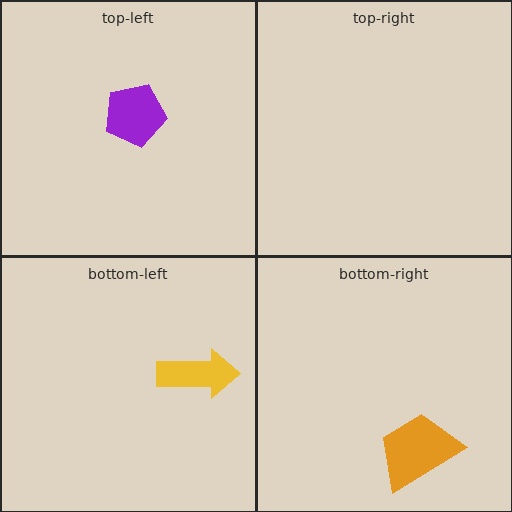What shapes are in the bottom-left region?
The yellow arrow.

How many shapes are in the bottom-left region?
1.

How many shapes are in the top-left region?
1.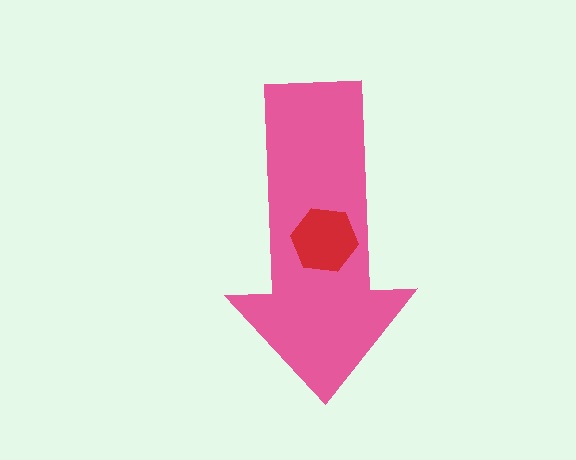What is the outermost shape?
The pink arrow.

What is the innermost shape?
The red hexagon.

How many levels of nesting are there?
2.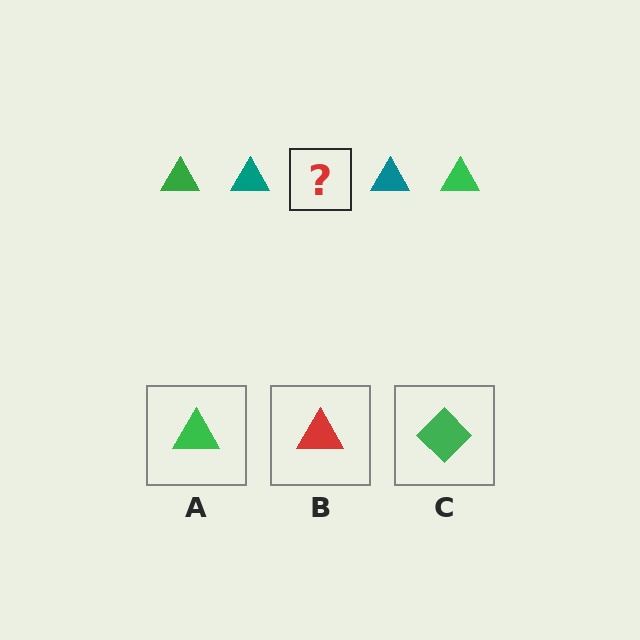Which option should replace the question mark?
Option A.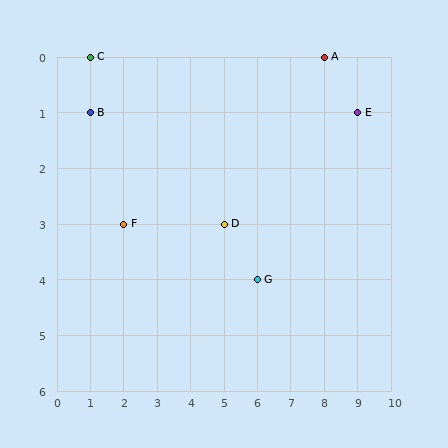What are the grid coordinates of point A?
Point A is at grid coordinates (8, 0).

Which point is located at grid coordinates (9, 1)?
Point E is at (9, 1).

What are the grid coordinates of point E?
Point E is at grid coordinates (9, 1).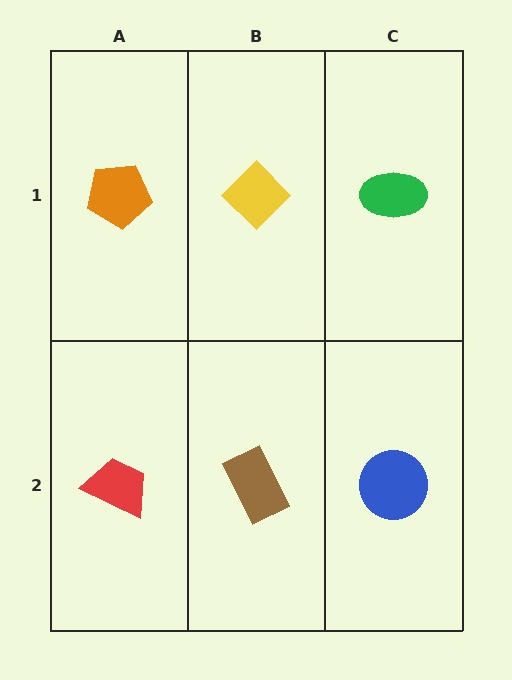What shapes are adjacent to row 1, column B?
A brown rectangle (row 2, column B), an orange pentagon (row 1, column A), a green ellipse (row 1, column C).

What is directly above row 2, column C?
A green ellipse.